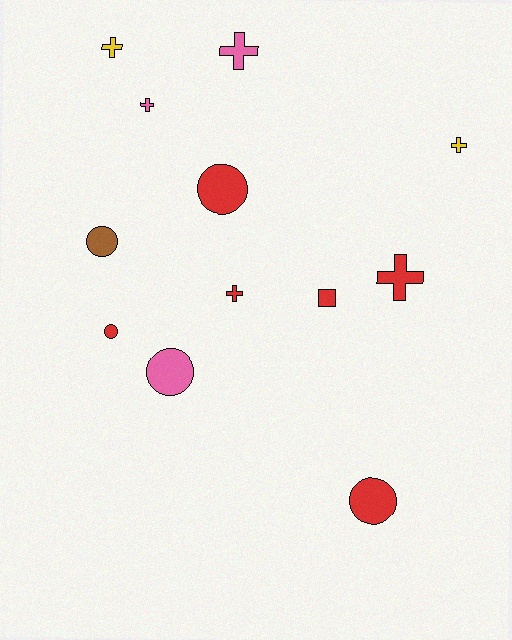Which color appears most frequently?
Red, with 6 objects.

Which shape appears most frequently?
Cross, with 6 objects.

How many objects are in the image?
There are 12 objects.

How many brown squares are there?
There are no brown squares.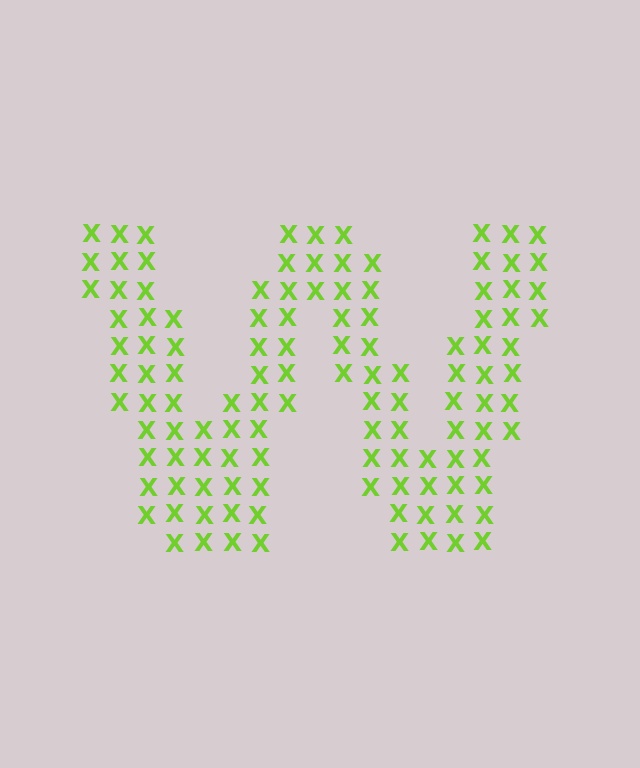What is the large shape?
The large shape is the letter W.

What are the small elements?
The small elements are letter X's.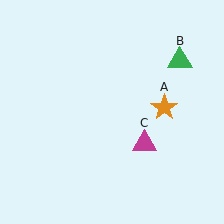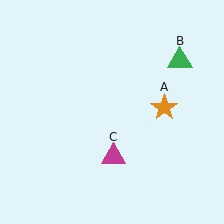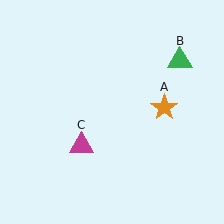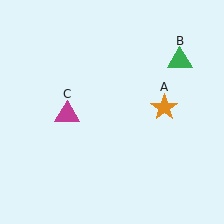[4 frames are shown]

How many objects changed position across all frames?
1 object changed position: magenta triangle (object C).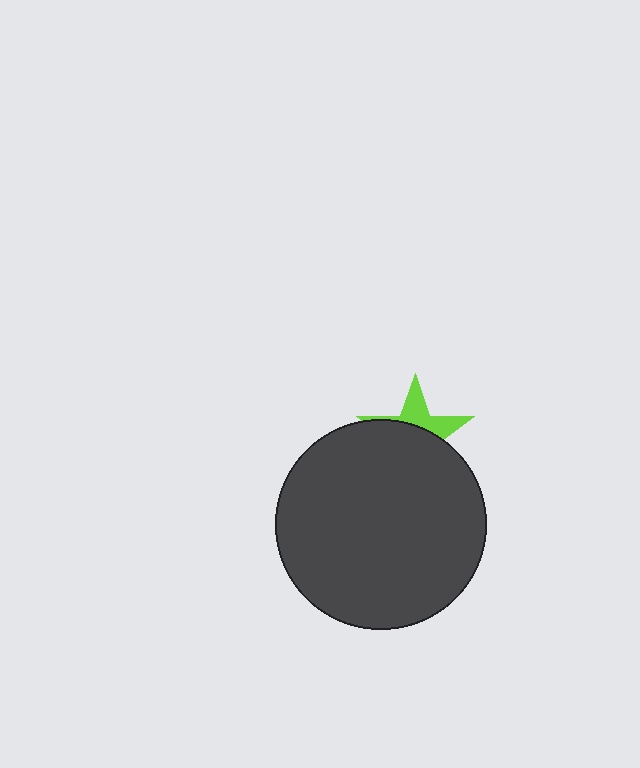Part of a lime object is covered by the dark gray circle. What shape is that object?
It is a star.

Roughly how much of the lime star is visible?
A small part of it is visible (roughly 38%).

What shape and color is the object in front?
The object in front is a dark gray circle.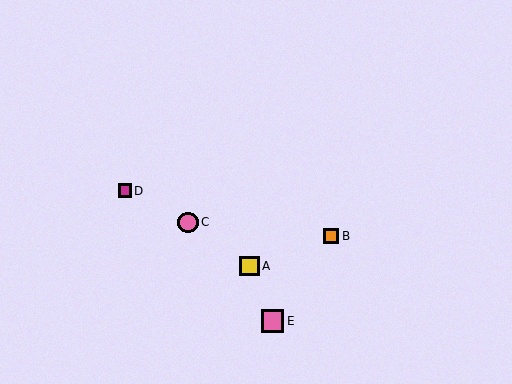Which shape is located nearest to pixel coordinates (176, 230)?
The pink circle (labeled C) at (188, 222) is nearest to that location.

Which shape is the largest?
The pink square (labeled E) is the largest.